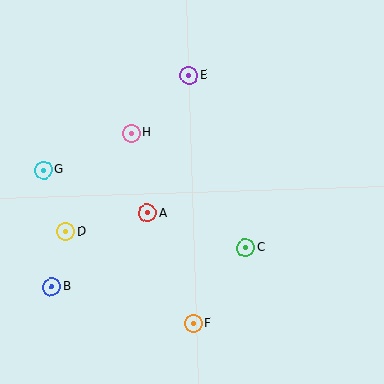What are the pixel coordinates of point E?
Point E is at (189, 75).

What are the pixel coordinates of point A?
Point A is at (147, 213).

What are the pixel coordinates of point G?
Point G is at (44, 170).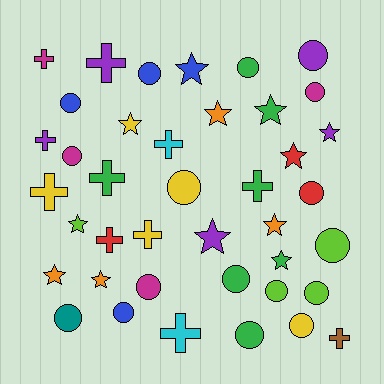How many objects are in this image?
There are 40 objects.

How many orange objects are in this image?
There are 4 orange objects.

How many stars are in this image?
There are 12 stars.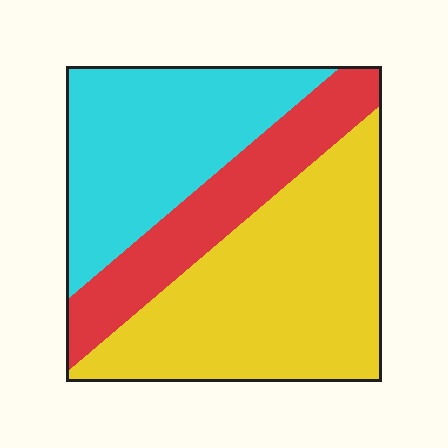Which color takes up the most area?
Yellow, at roughly 45%.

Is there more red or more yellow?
Yellow.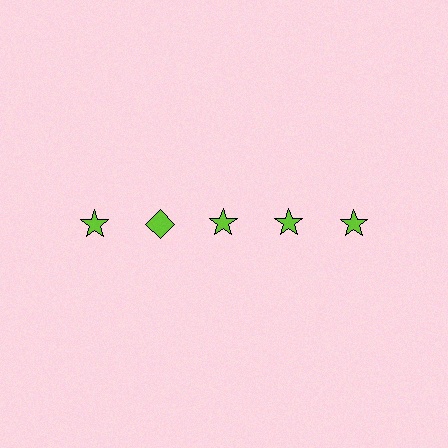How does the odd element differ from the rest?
It has a different shape: diamond instead of star.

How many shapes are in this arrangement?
There are 5 shapes arranged in a grid pattern.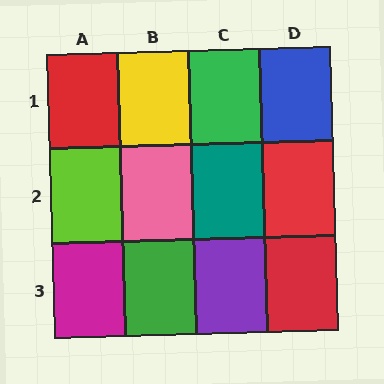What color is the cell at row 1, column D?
Blue.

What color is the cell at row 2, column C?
Teal.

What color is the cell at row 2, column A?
Lime.